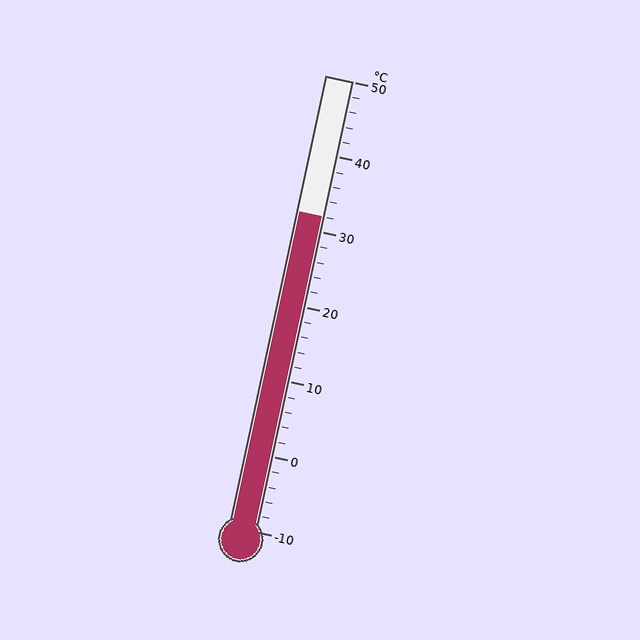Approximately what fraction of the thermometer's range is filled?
The thermometer is filled to approximately 70% of its range.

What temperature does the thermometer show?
The thermometer shows approximately 32°C.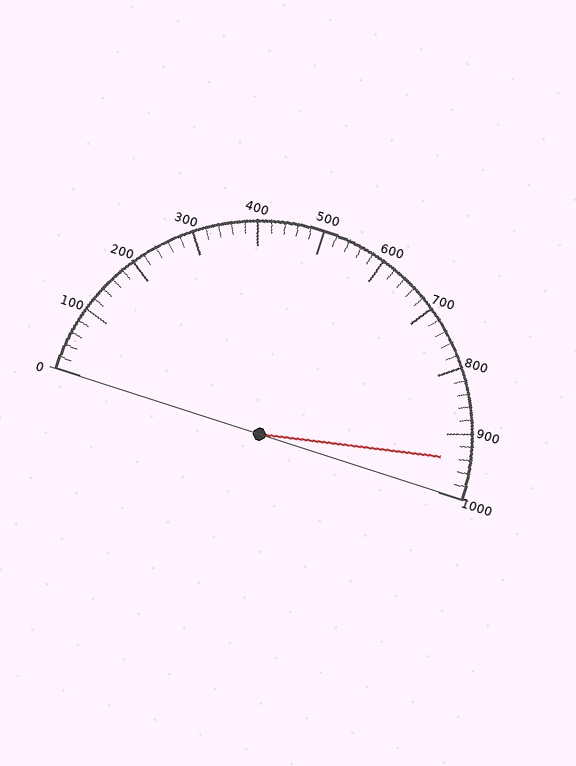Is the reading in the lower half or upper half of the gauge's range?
The reading is in the upper half of the range (0 to 1000).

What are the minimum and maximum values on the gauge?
The gauge ranges from 0 to 1000.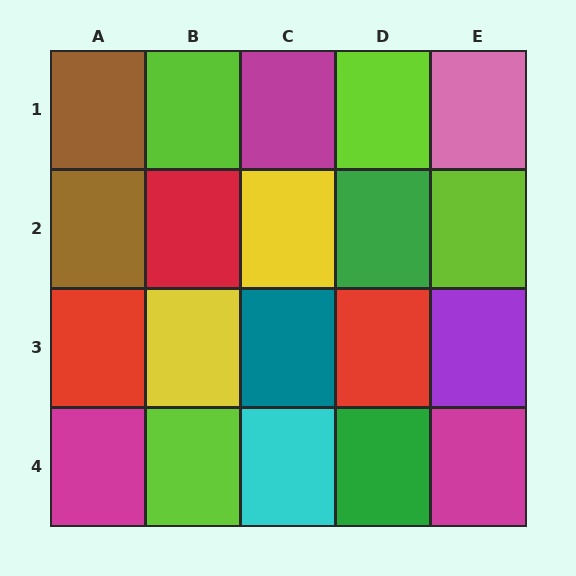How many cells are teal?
1 cell is teal.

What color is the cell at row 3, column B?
Yellow.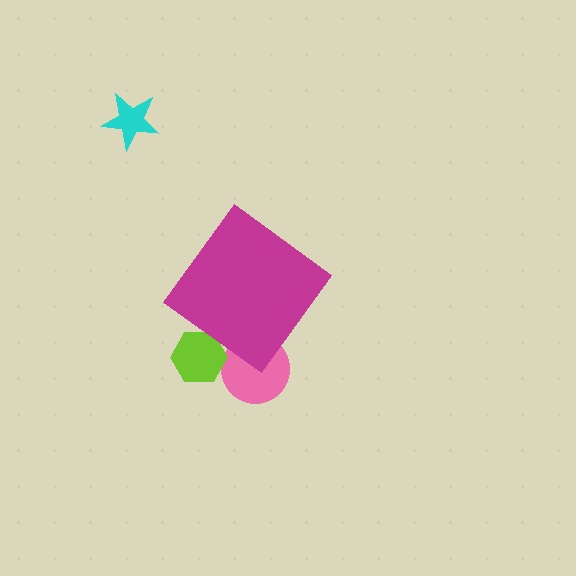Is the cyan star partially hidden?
No, the cyan star is fully visible.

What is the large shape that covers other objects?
A magenta diamond.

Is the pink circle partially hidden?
Yes, the pink circle is partially hidden behind the magenta diamond.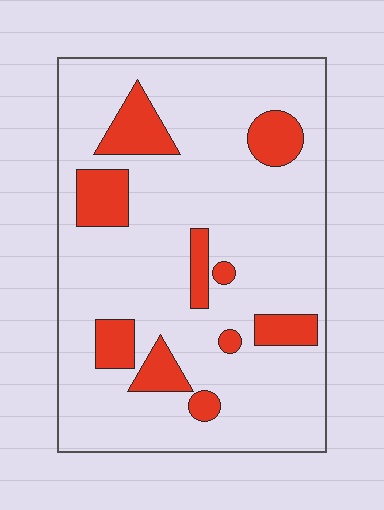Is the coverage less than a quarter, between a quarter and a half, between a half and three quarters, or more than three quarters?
Less than a quarter.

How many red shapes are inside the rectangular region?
10.